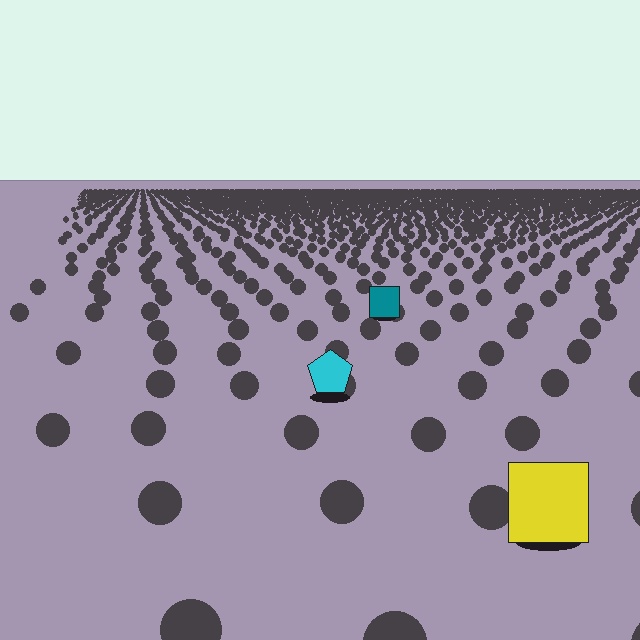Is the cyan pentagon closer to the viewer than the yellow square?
No. The yellow square is closer — you can tell from the texture gradient: the ground texture is coarser near it.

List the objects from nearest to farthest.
From nearest to farthest: the yellow square, the cyan pentagon, the teal square.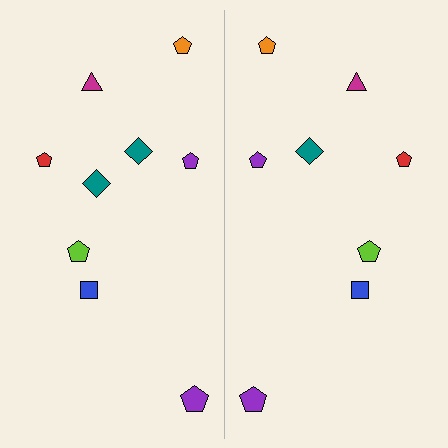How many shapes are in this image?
There are 17 shapes in this image.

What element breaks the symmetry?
A teal diamond is missing from the right side.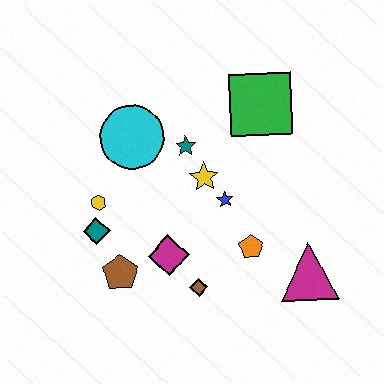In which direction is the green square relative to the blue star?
The green square is above the blue star.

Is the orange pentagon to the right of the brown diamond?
Yes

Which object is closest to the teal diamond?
The yellow hexagon is closest to the teal diamond.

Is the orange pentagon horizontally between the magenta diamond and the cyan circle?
No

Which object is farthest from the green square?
The brown pentagon is farthest from the green square.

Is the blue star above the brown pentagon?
Yes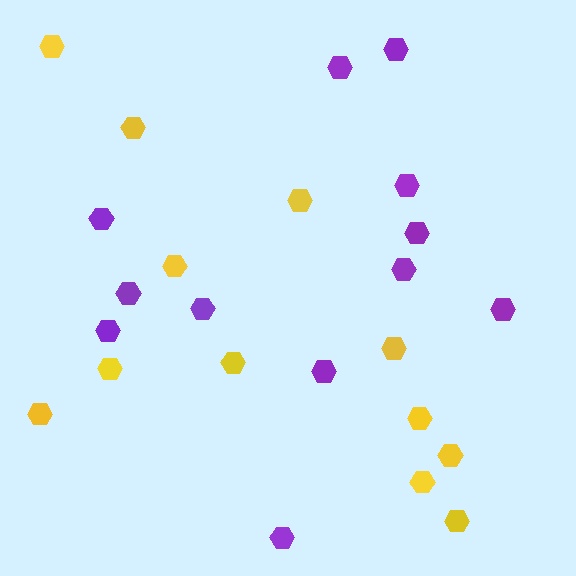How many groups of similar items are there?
There are 2 groups: one group of purple hexagons (12) and one group of yellow hexagons (12).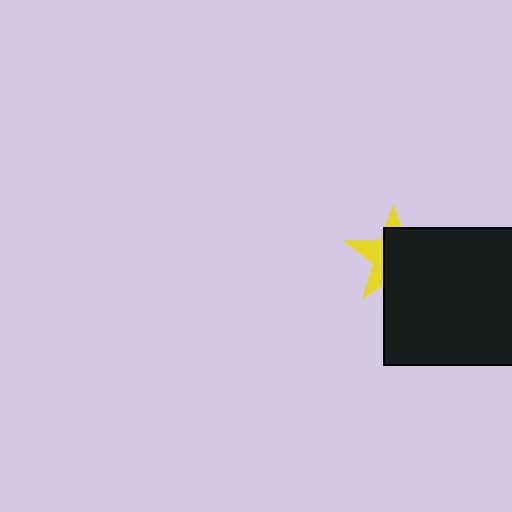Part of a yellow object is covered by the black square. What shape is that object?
It is a star.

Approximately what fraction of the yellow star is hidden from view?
Roughly 62% of the yellow star is hidden behind the black square.